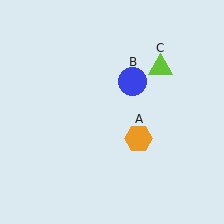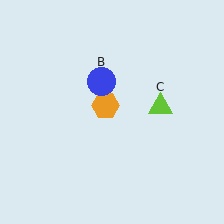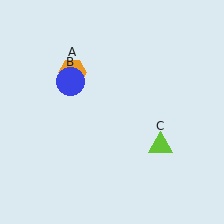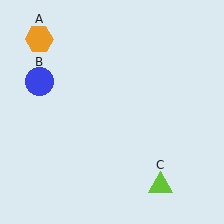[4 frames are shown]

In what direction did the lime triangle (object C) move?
The lime triangle (object C) moved down.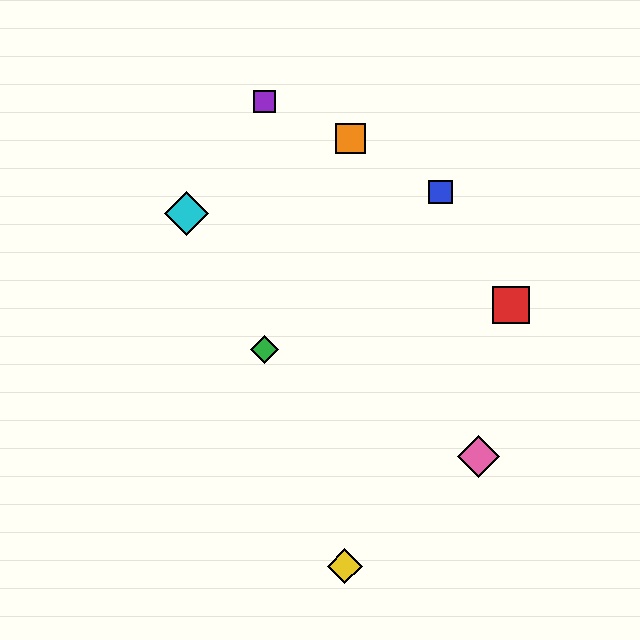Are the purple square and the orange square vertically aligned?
No, the purple square is at x≈265 and the orange square is at x≈350.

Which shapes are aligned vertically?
The green diamond, the purple square are aligned vertically.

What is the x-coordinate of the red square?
The red square is at x≈511.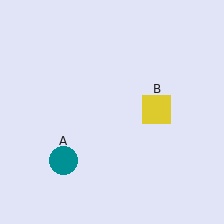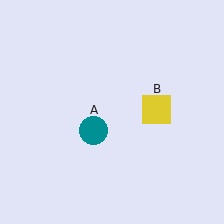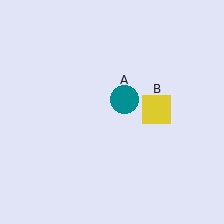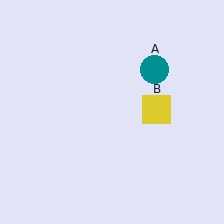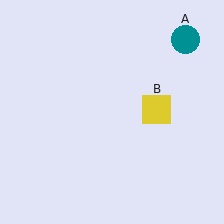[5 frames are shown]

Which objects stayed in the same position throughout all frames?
Yellow square (object B) remained stationary.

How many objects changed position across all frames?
1 object changed position: teal circle (object A).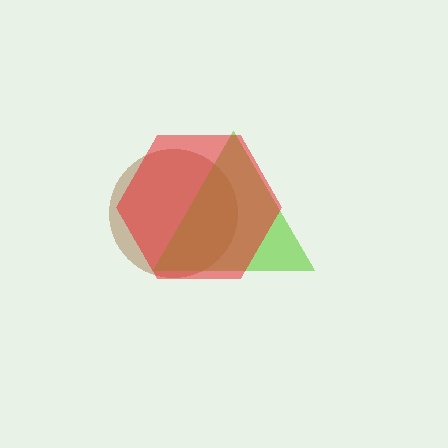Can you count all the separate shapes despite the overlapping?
Yes, there are 3 separate shapes.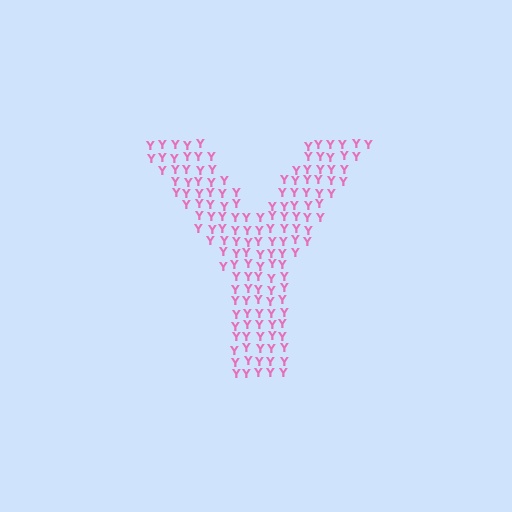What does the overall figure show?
The overall figure shows the letter Y.